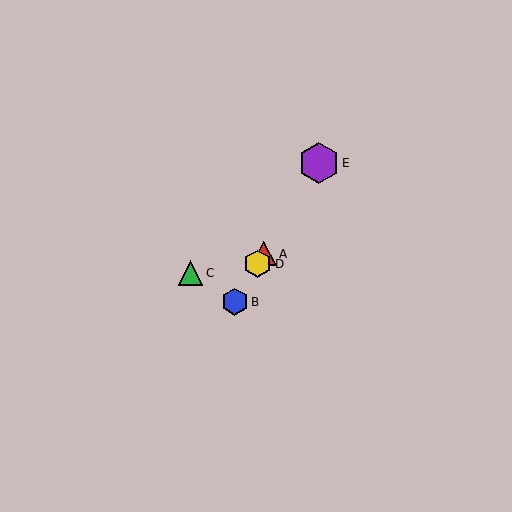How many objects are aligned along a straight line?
4 objects (A, B, D, E) are aligned along a straight line.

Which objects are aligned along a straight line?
Objects A, B, D, E are aligned along a straight line.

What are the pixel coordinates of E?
Object E is at (319, 163).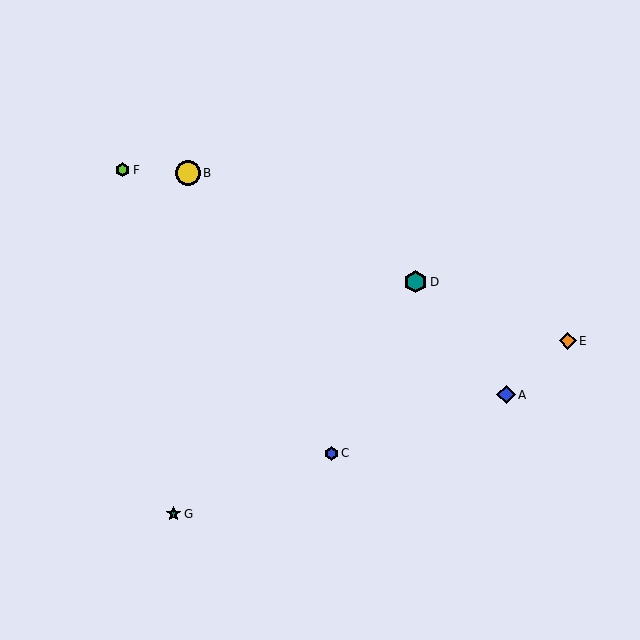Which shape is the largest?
The yellow circle (labeled B) is the largest.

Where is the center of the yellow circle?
The center of the yellow circle is at (188, 173).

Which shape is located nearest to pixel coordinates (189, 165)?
The yellow circle (labeled B) at (188, 173) is nearest to that location.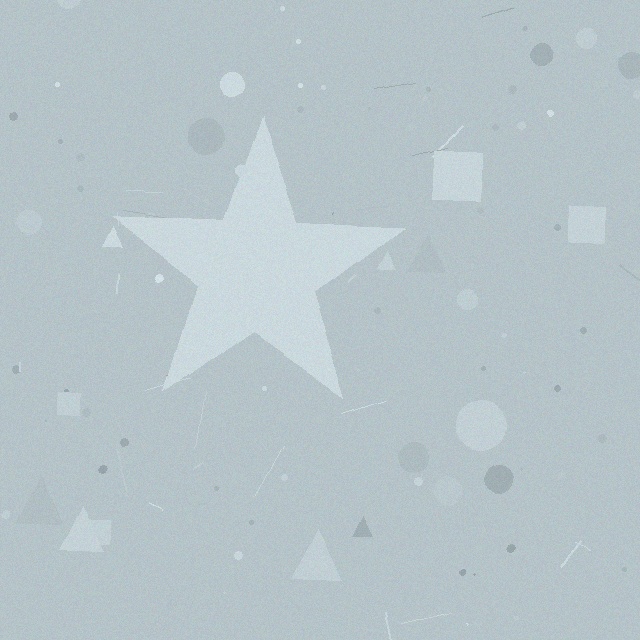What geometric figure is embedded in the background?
A star is embedded in the background.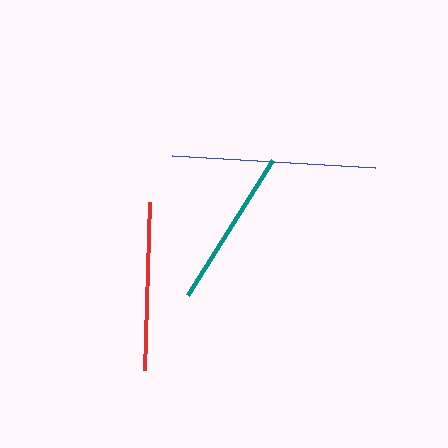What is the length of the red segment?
The red segment is approximately 168 pixels long.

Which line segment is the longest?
The blue line is the longest at approximately 203 pixels.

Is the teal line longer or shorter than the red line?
The red line is longer than the teal line.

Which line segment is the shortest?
The teal line is the shortest at approximately 160 pixels.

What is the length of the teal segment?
The teal segment is approximately 160 pixels long.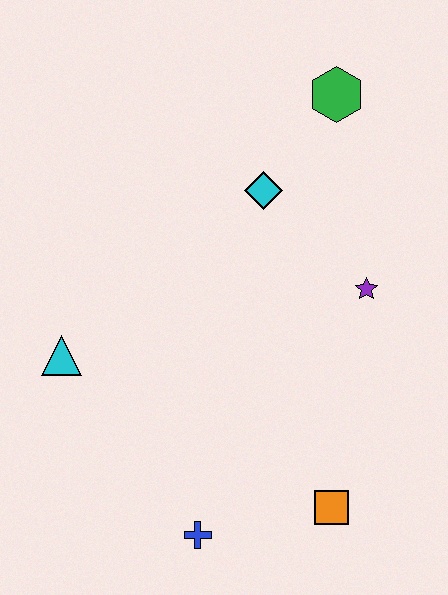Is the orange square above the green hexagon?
No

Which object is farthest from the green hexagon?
The blue cross is farthest from the green hexagon.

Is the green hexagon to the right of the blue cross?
Yes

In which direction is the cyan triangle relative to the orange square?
The cyan triangle is to the left of the orange square.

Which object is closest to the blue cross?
The orange square is closest to the blue cross.